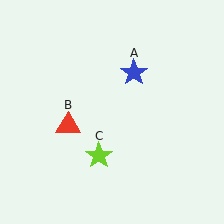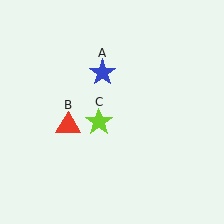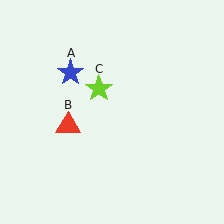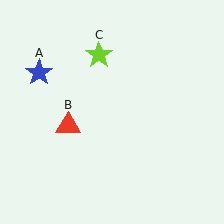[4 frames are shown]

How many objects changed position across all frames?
2 objects changed position: blue star (object A), lime star (object C).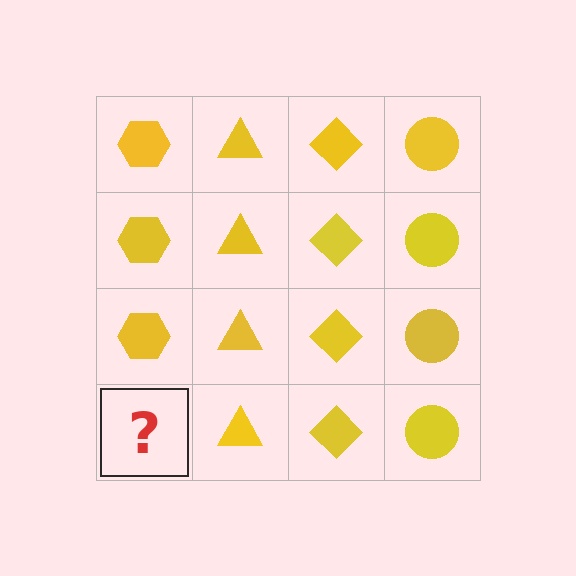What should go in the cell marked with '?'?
The missing cell should contain a yellow hexagon.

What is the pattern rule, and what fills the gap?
The rule is that each column has a consistent shape. The gap should be filled with a yellow hexagon.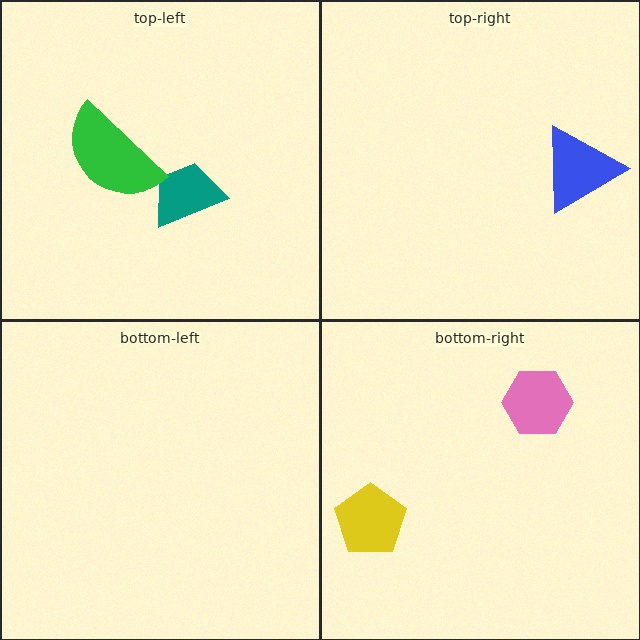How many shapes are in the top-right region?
1.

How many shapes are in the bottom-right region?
2.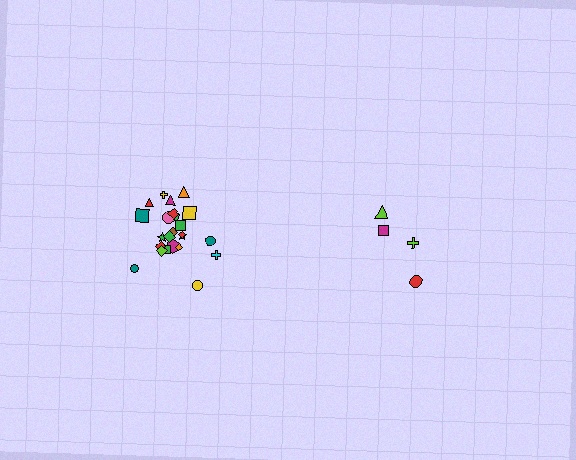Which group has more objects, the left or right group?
The left group.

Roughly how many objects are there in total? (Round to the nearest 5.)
Roughly 30 objects in total.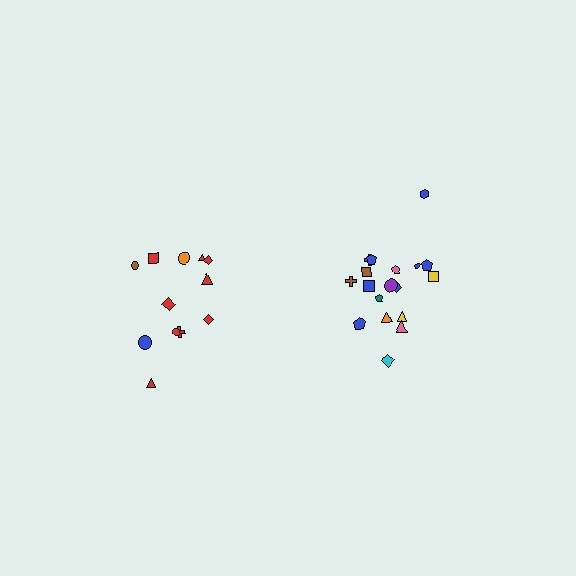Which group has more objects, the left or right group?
The right group.